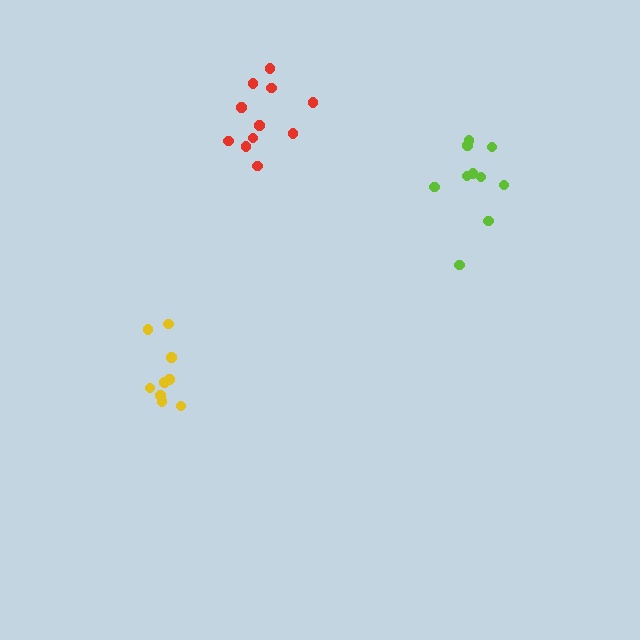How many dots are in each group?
Group 1: 10 dots, Group 2: 9 dots, Group 3: 11 dots (30 total).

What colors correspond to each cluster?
The clusters are colored: lime, yellow, red.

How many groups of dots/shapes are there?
There are 3 groups.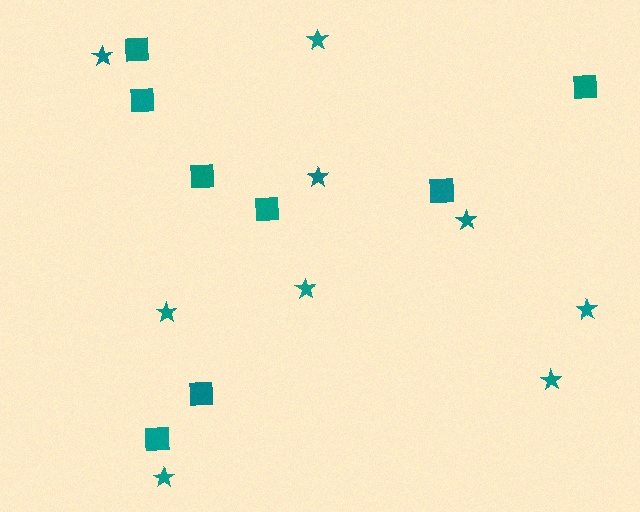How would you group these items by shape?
There are 2 groups: one group of squares (8) and one group of stars (9).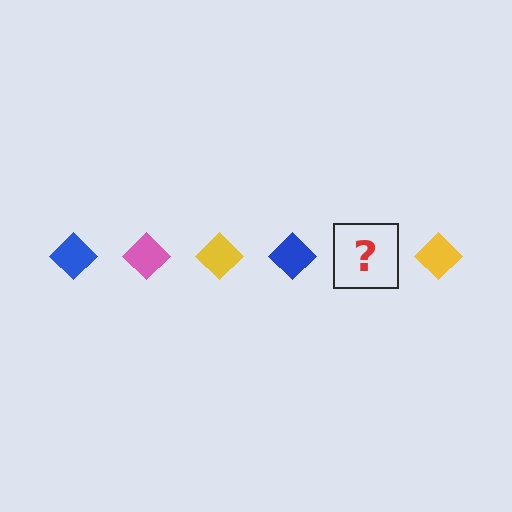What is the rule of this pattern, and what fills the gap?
The rule is that the pattern cycles through blue, pink, yellow diamonds. The gap should be filled with a pink diamond.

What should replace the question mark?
The question mark should be replaced with a pink diamond.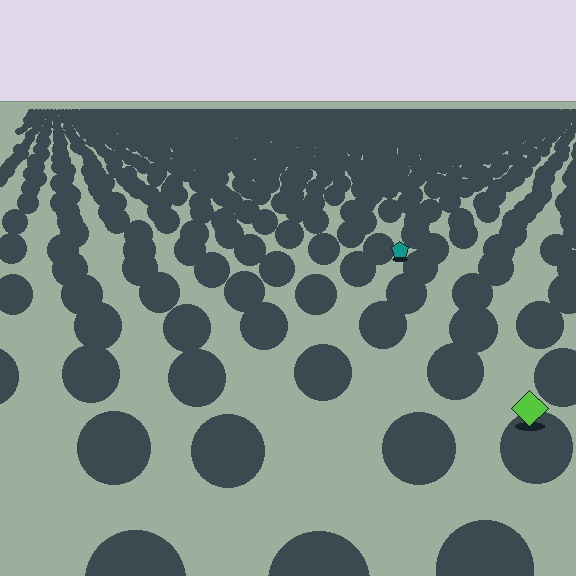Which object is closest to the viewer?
The lime diamond is closest. The texture marks near it are larger and more spread out.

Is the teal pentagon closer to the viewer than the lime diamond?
No. The lime diamond is closer — you can tell from the texture gradient: the ground texture is coarser near it.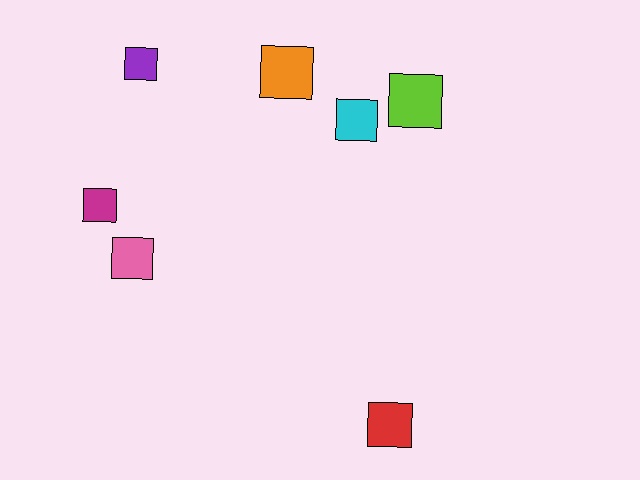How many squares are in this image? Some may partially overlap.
There are 7 squares.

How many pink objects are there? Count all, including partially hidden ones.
There is 1 pink object.